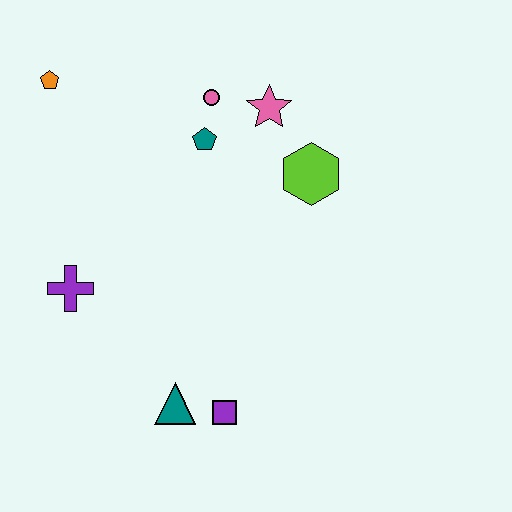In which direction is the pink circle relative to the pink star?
The pink circle is to the left of the pink star.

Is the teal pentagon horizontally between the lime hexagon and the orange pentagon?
Yes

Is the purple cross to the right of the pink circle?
No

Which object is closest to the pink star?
The pink circle is closest to the pink star.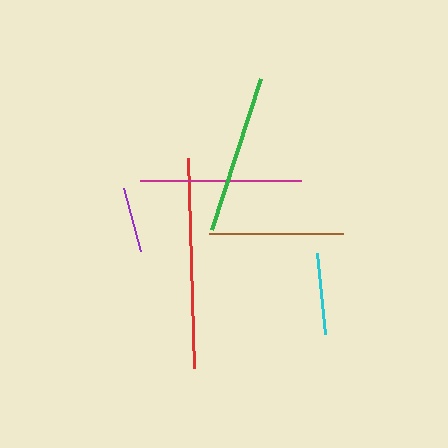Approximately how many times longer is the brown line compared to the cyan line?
The brown line is approximately 1.6 times the length of the cyan line.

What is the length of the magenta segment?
The magenta segment is approximately 161 pixels long.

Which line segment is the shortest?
The purple line is the shortest at approximately 65 pixels.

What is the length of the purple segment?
The purple segment is approximately 65 pixels long.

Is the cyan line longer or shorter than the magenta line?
The magenta line is longer than the cyan line.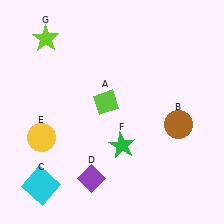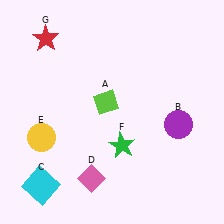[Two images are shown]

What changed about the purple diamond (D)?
In Image 1, D is purple. In Image 2, it changed to pink.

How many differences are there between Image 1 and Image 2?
There are 3 differences between the two images.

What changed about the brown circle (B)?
In Image 1, B is brown. In Image 2, it changed to purple.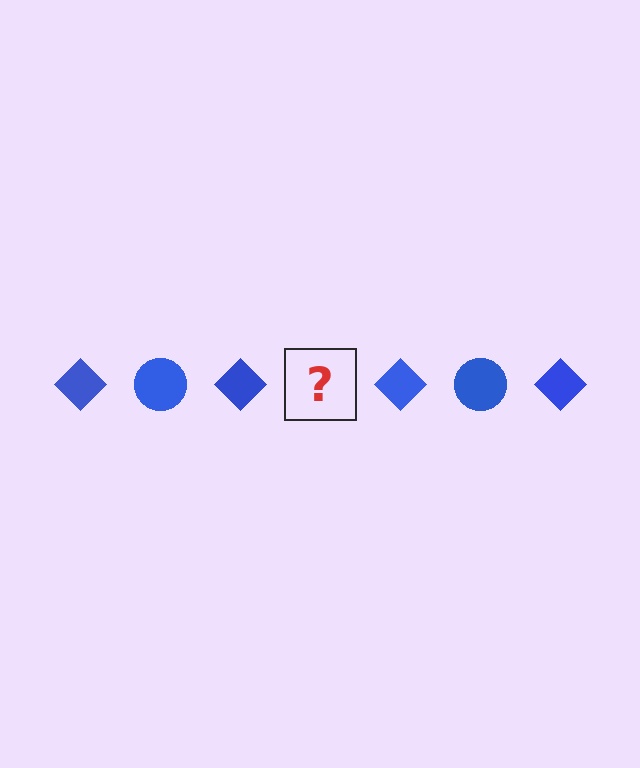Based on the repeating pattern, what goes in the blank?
The blank should be a blue circle.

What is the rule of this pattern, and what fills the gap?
The rule is that the pattern cycles through diamond, circle shapes in blue. The gap should be filled with a blue circle.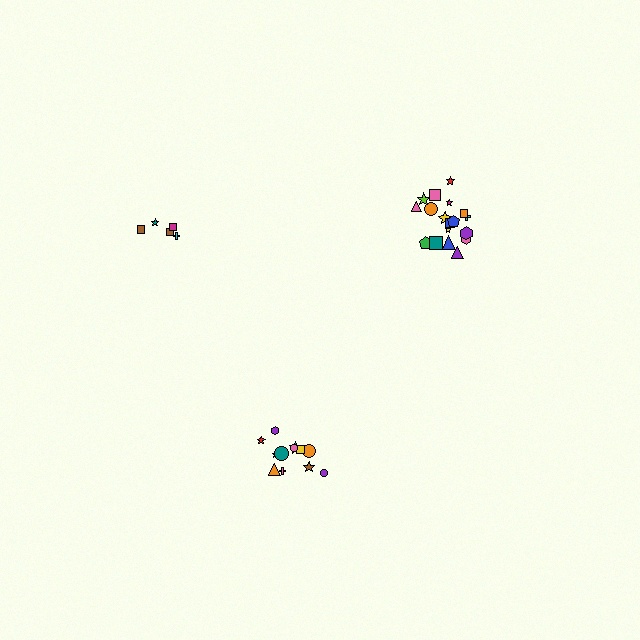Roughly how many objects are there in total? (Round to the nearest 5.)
Roughly 35 objects in total.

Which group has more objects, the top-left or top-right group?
The top-right group.